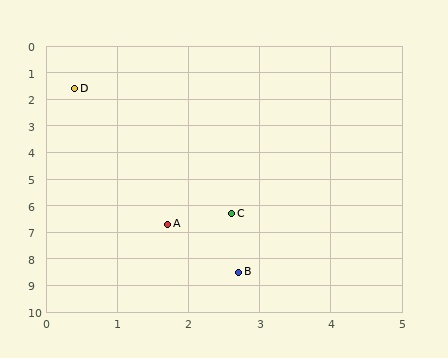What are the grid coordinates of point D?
Point D is at approximately (0.4, 1.6).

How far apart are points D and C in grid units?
Points D and C are about 5.2 grid units apart.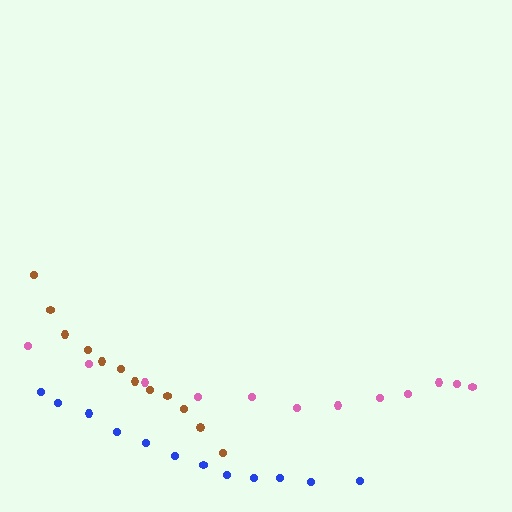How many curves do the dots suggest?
There are 3 distinct paths.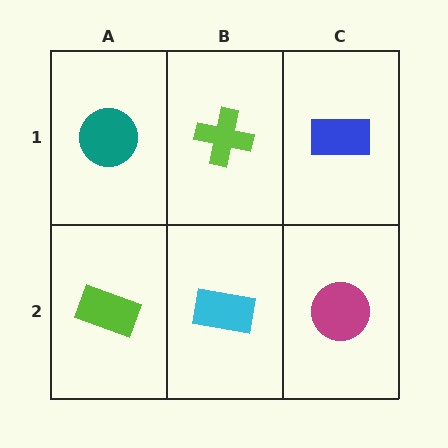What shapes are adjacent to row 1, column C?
A magenta circle (row 2, column C), a lime cross (row 1, column B).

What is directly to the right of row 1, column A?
A lime cross.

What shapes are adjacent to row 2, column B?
A lime cross (row 1, column B), a lime rectangle (row 2, column A), a magenta circle (row 2, column C).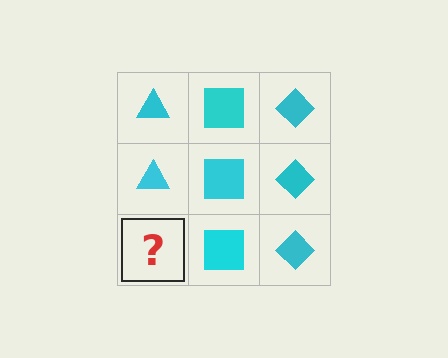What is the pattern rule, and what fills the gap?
The rule is that each column has a consistent shape. The gap should be filled with a cyan triangle.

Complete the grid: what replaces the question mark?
The question mark should be replaced with a cyan triangle.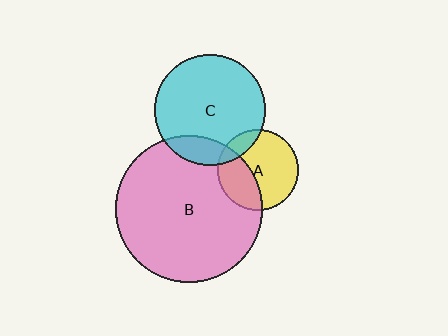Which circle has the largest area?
Circle B (pink).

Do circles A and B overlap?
Yes.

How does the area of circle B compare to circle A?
Approximately 3.3 times.